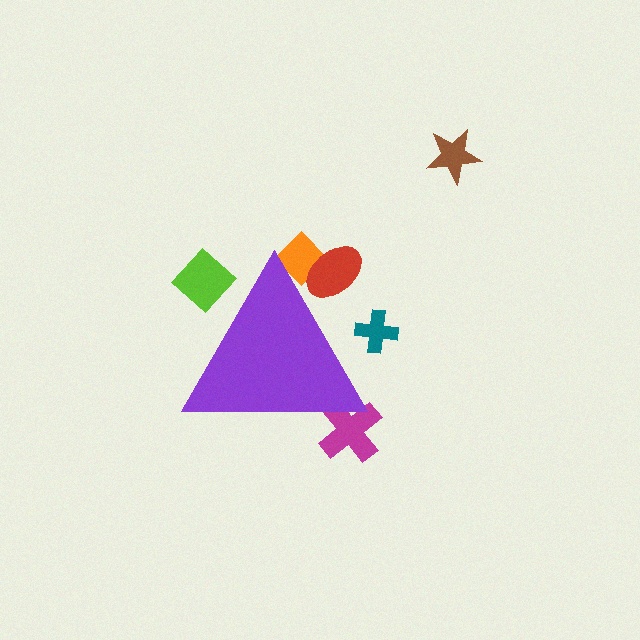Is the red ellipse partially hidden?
Yes, the red ellipse is partially hidden behind the purple triangle.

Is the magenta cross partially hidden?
Yes, the magenta cross is partially hidden behind the purple triangle.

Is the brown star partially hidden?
No, the brown star is fully visible.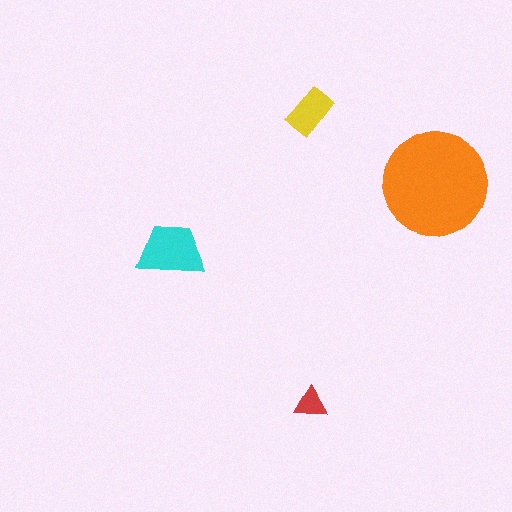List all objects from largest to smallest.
The orange circle, the cyan trapezoid, the yellow rectangle, the red triangle.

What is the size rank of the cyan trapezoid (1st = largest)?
2nd.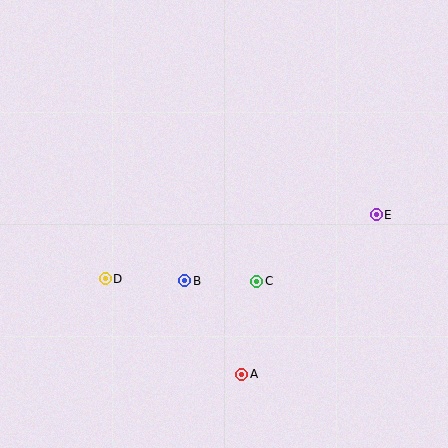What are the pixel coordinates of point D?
Point D is at (105, 279).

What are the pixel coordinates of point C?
Point C is at (257, 281).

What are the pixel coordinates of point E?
Point E is at (376, 215).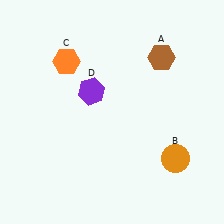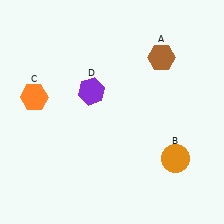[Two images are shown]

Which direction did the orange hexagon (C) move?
The orange hexagon (C) moved down.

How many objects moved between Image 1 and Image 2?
1 object moved between the two images.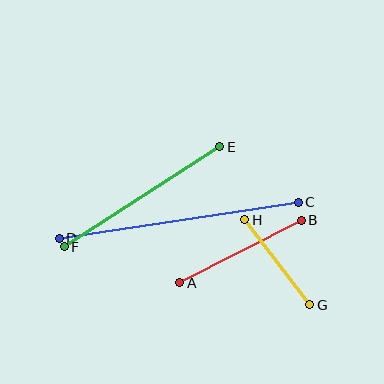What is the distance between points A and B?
The distance is approximately 136 pixels.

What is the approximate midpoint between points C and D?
The midpoint is at approximately (179, 220) pixels.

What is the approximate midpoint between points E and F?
The midpoint is at approximately (142, 197) pixels.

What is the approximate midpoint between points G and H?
The midpoint is at approximately (277, 262) pixels.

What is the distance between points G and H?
The distance is approximately 107 pixels.